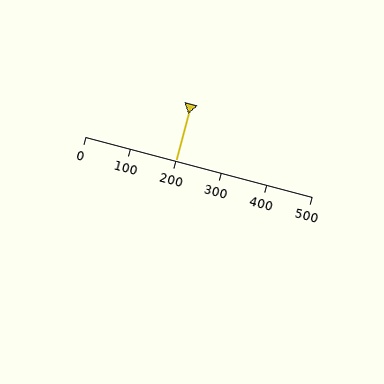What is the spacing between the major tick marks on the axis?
The major ticks are spaced 100 apart.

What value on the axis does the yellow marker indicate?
The marker indicates approximately 200.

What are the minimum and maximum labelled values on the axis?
The axis runs from 0 to 500.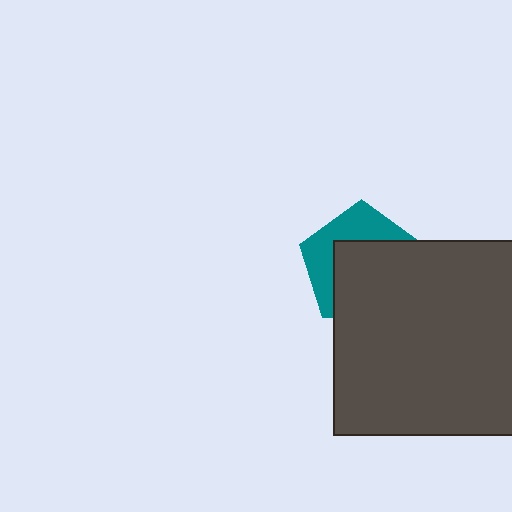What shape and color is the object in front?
The object in front is a dark gray rectangle.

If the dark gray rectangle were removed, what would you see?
You would see the complete teal pentagon.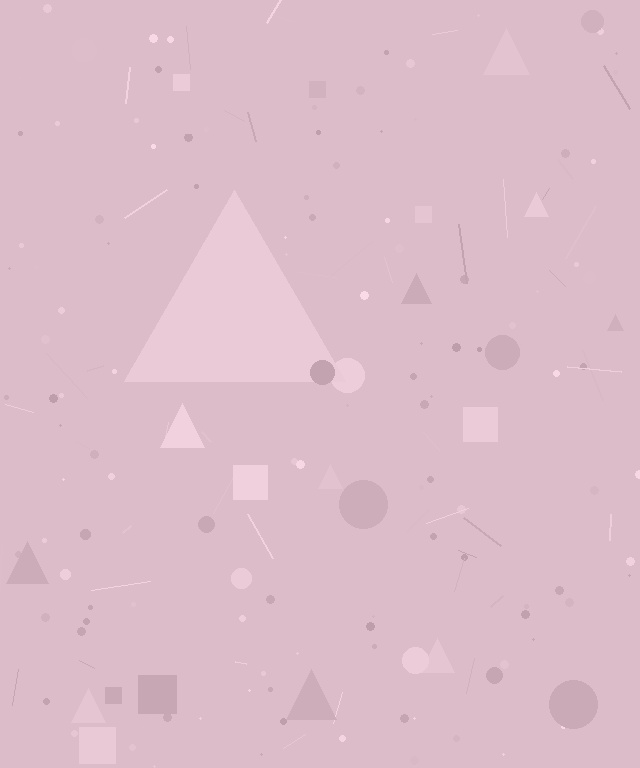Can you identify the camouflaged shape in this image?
The camouflaged shape is a triangle.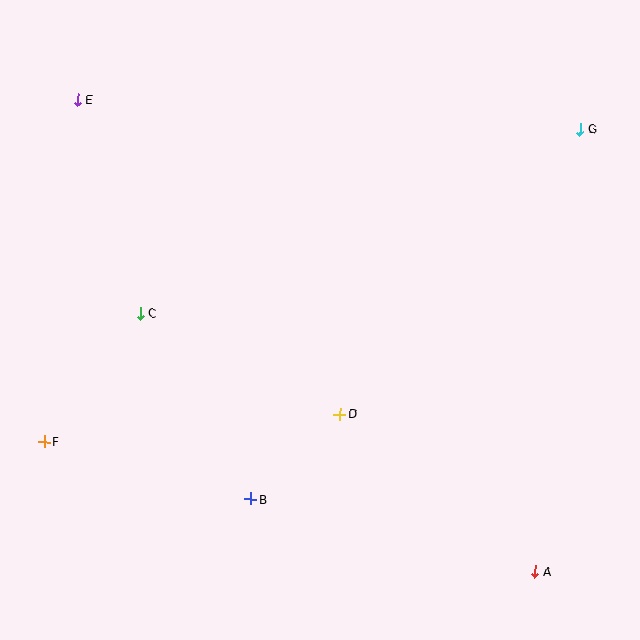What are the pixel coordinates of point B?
Point B is at (251, 499).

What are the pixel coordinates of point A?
Point A is at (535, 572).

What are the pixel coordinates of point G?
Point G is at (580, 129).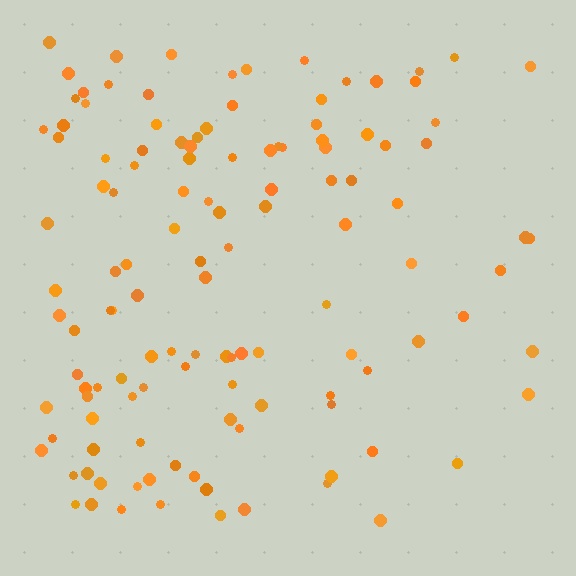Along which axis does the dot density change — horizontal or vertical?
Horizontal.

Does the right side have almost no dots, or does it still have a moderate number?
Still a moderate number, just noticeably fewer than the left.